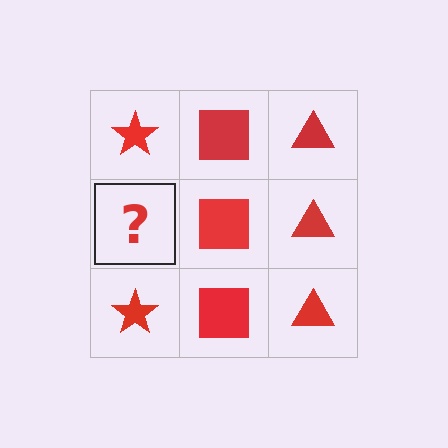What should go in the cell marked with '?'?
The missing cell should contain a red star.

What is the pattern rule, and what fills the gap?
The rule is that each column has a consistent shape. The gap should be filled with a red star.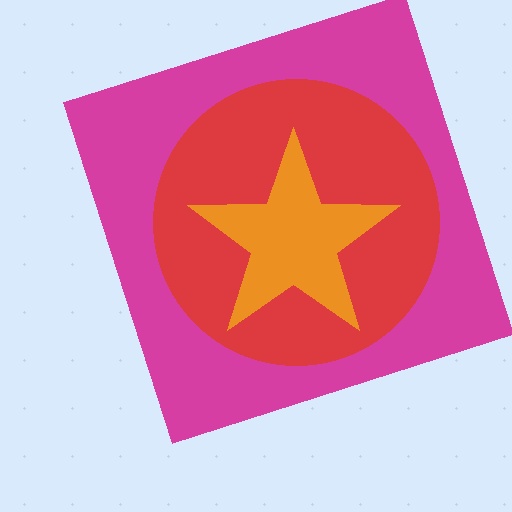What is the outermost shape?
The magenta square.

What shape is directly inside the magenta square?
The red circle.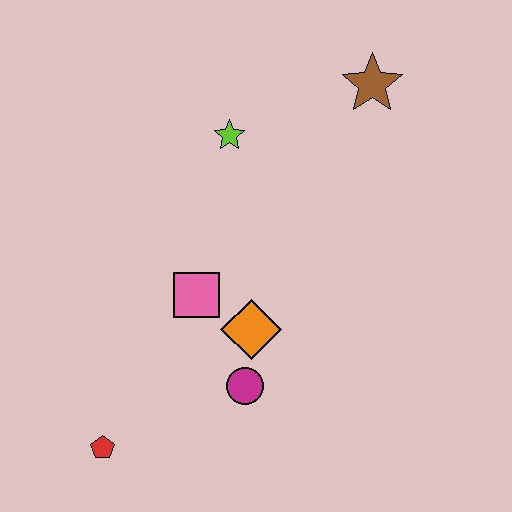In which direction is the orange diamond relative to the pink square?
The orange diamond is to the right of the pink square.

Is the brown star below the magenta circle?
No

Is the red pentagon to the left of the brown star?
Yes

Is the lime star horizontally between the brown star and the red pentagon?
Yes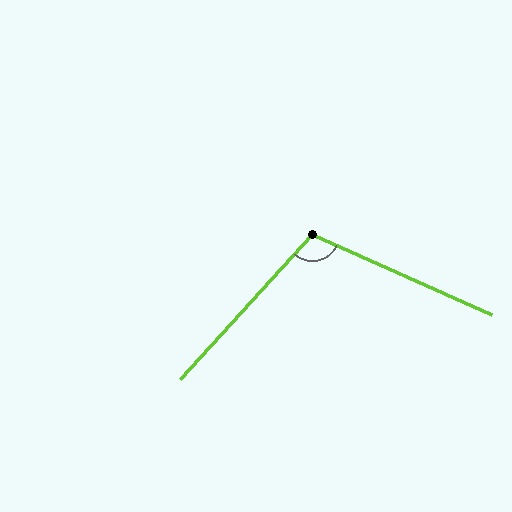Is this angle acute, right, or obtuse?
It is obtuse.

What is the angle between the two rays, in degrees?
Approximately 108 degrees.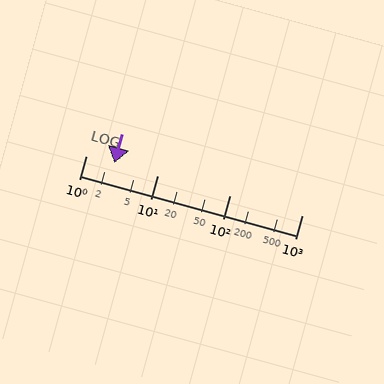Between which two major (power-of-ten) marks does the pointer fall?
The pointer is between 1 and 10.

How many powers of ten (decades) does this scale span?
The scale spans 3 decades, from 1 to 1000.